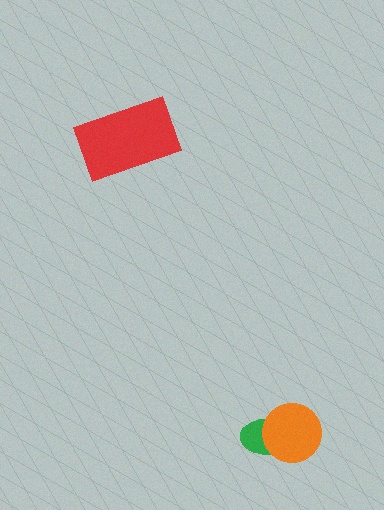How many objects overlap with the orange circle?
1 object overlaps with the orange circle.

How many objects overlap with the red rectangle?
0 objects overlap with the red rectangle.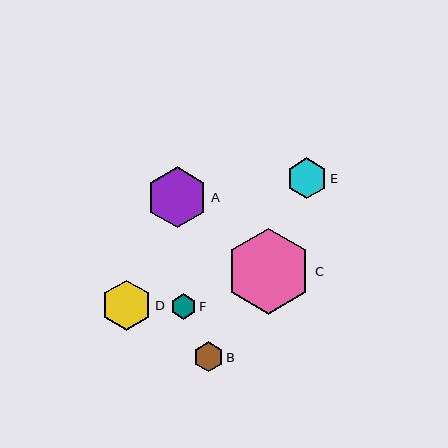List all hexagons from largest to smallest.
From largest to smallest: C, A, D, E, B, F.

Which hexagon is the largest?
Hexagon C is the largest with a size of approximately 86 pixels.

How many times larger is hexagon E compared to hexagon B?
Hexagon E is approximately 1.4 times the size of hexagon B.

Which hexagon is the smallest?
Hexagon F is the smallest with a size of approximately 26 pixels.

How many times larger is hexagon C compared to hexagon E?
Hexagon C is approximately 2.1 times the size of hexagon E.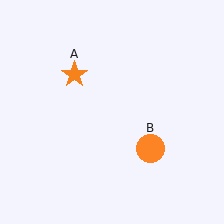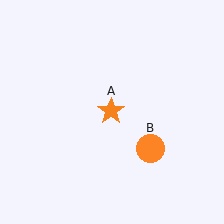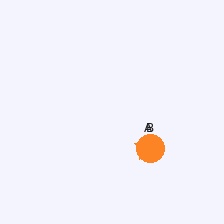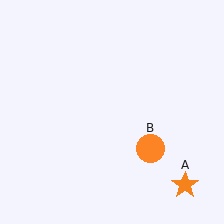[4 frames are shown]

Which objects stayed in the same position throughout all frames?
Orange circle (object B) remained stationary.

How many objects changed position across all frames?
1 object changed position: orange star (object A).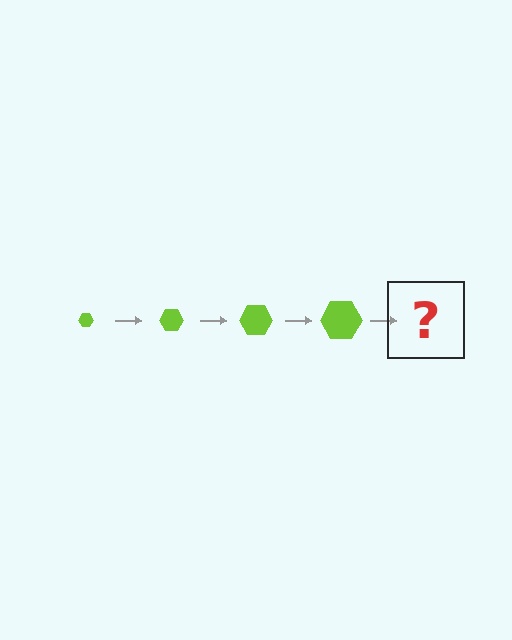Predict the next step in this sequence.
The next step is a lime hexagon, larger than the previous one.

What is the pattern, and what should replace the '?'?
The pattern is that the hexagon gets progressively larger each step. The '?' should be a lime hexagon, larger than the previous one.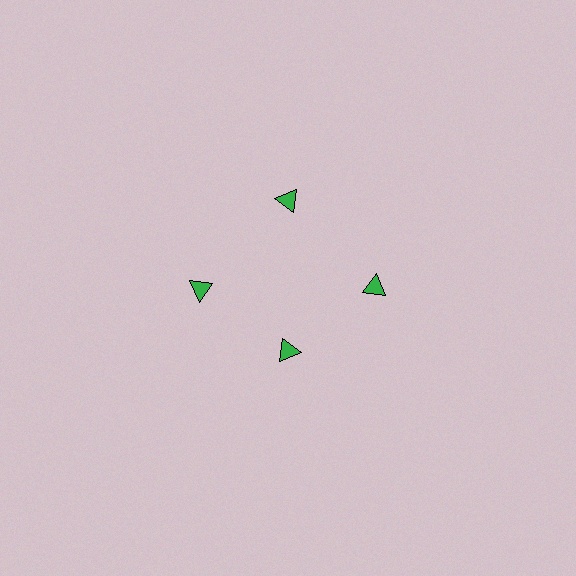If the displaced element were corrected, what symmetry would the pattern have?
It would have 4-fold rotational symmetry — the pattern would map onto itself every 90 degrees.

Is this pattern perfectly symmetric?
No. The 4 green triangles are arranged in a ring, but one element near the 6 o'clock position is pulled inward toward the center, breaking the 4-fold rotational symmetry.